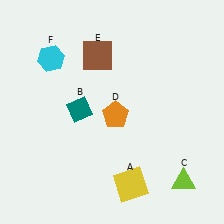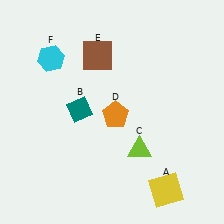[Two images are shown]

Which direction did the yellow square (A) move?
The yellow square (A) moved right.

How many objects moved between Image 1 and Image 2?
2 objects moved between the two images.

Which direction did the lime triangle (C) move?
The lime triangle (C) moved left.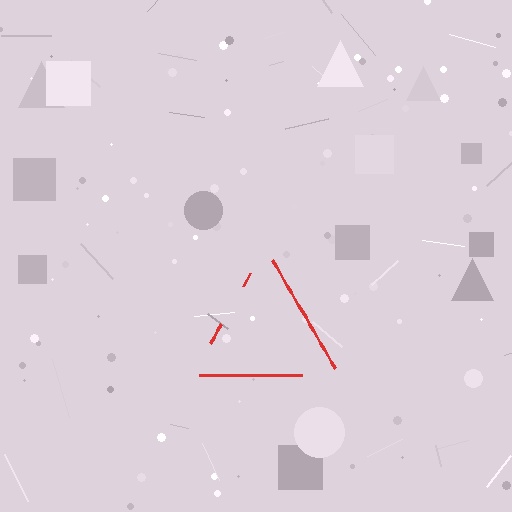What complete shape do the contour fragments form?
The contour fragments form a triangle.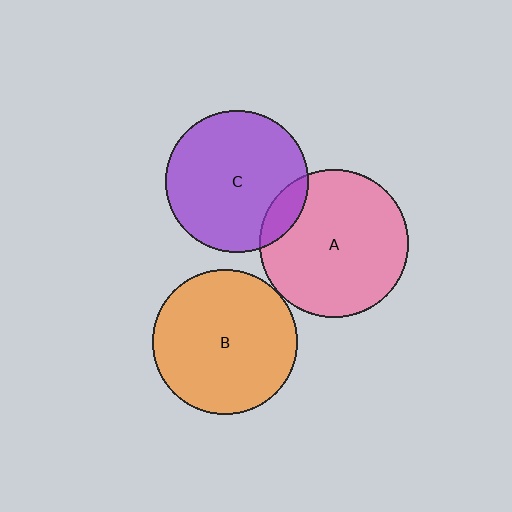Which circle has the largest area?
Circle A (pink).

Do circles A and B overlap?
Yes.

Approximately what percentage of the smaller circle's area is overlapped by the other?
Approximately 5%.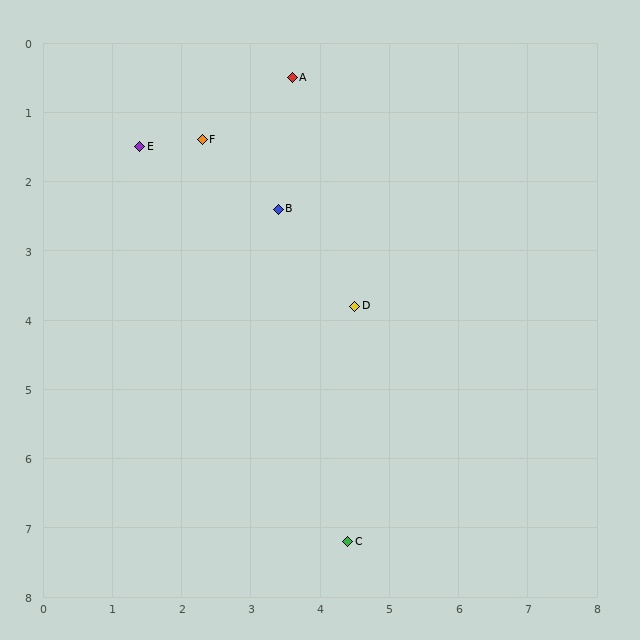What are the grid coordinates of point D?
Point D is at approximately (4.5, 3.8).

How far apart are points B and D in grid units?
Points B and D are about 1.8 grid units apart.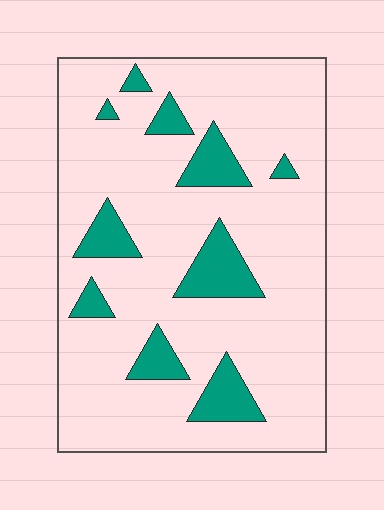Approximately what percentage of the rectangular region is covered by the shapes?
Approximately 15%.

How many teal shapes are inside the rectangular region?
10.